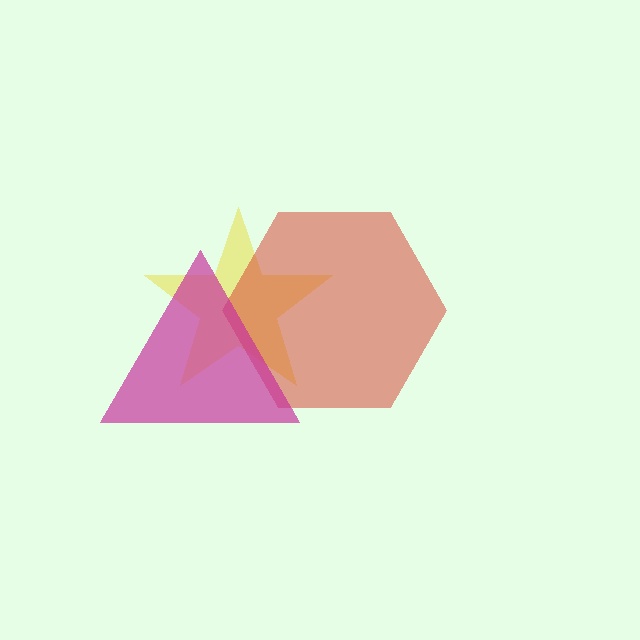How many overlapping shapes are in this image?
There are 3 overlapping shapes in the image.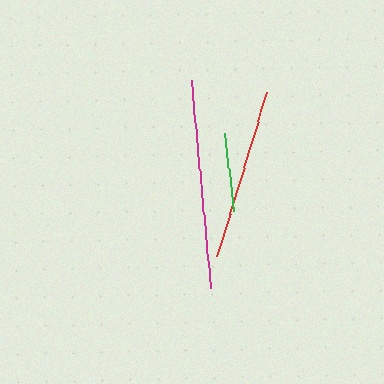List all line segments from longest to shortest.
From longest to shortest: magenta, red, green.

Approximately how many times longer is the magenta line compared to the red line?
The magenta line is approximately 1.2 times the length of the red line.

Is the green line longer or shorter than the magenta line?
The magenta line is longer than the green line.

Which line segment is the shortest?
The green line is the shortest at approximately 79 pixels.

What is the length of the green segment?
The green segment is approximately 79 pixels long.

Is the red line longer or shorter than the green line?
The red line is longer than the green line.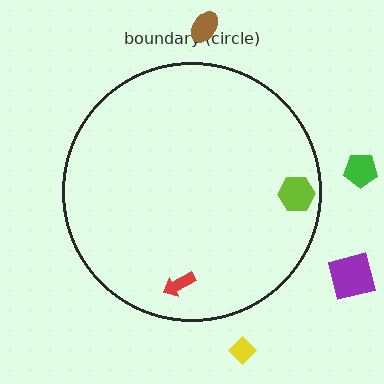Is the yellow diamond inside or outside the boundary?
Outside.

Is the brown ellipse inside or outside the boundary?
Outside.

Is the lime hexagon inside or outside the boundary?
Inside.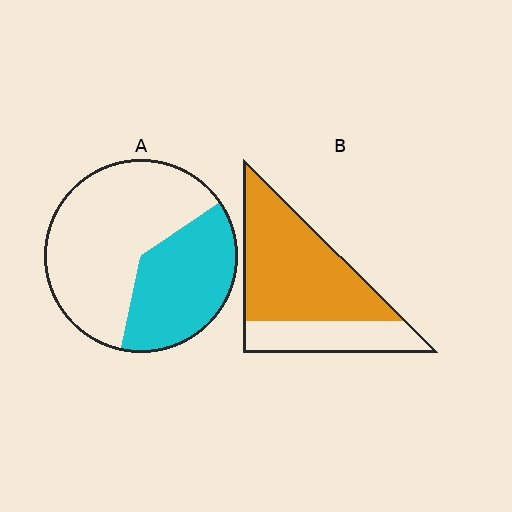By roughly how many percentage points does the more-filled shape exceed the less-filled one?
By roughly 30 percentage points (B over A).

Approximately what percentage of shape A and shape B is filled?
A is approximately 40% and B is approximately 70%.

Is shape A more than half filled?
No.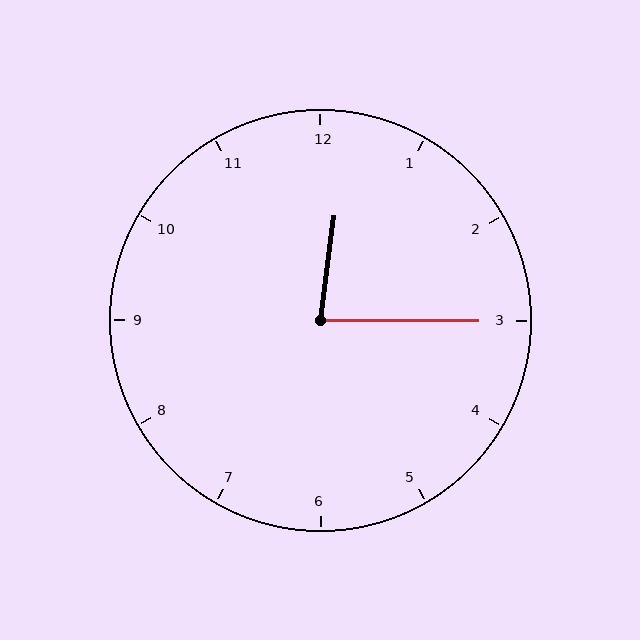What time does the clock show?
12:15.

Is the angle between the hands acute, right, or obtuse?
It is acute.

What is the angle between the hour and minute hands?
Approximately 82 degrees.